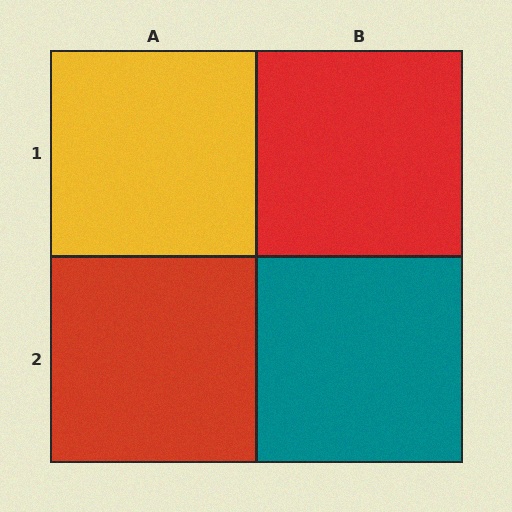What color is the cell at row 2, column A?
Red.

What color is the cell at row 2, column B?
Teal.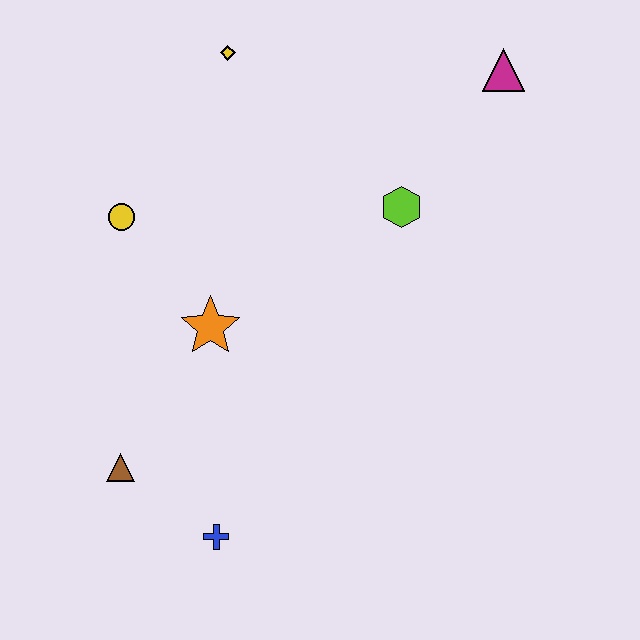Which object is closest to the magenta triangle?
The lime hexagon is closest to the magenta triangle.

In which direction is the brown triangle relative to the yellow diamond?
The brown triangle is below the yellow diamond.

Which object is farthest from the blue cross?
The magenta triangle is farthest from the blue cross.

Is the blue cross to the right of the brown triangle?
Yes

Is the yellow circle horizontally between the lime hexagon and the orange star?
No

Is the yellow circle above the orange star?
Yes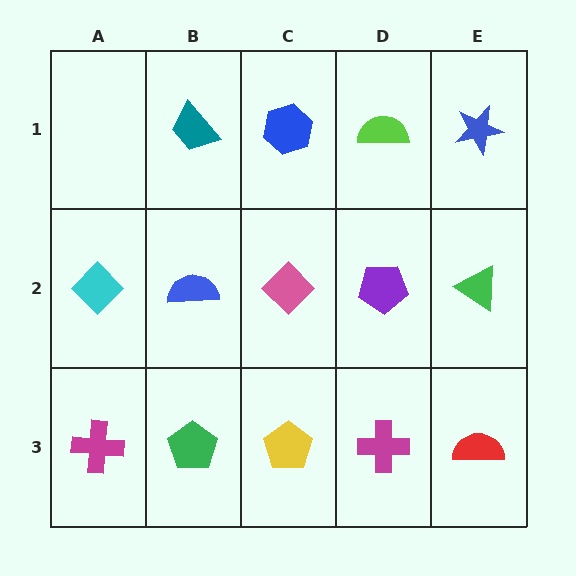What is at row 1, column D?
A lime semicircle.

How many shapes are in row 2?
5 shapes.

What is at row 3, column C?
A yellow pentagon.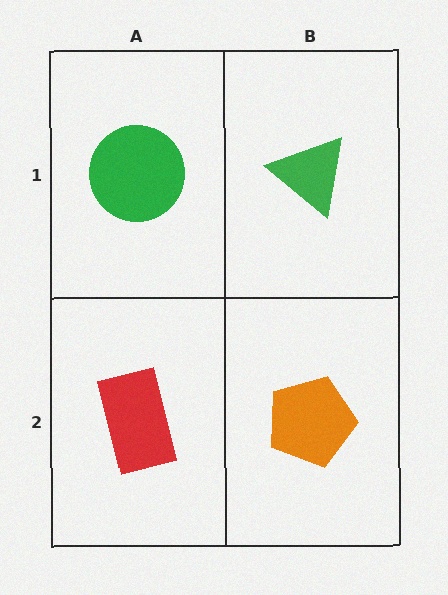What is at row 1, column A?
A green circle.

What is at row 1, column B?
A green triangle.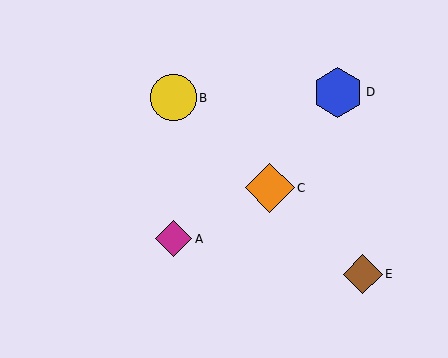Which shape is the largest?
The blue hexagon (labeled D) is the largest.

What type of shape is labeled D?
Shape D is a blue hexagon.